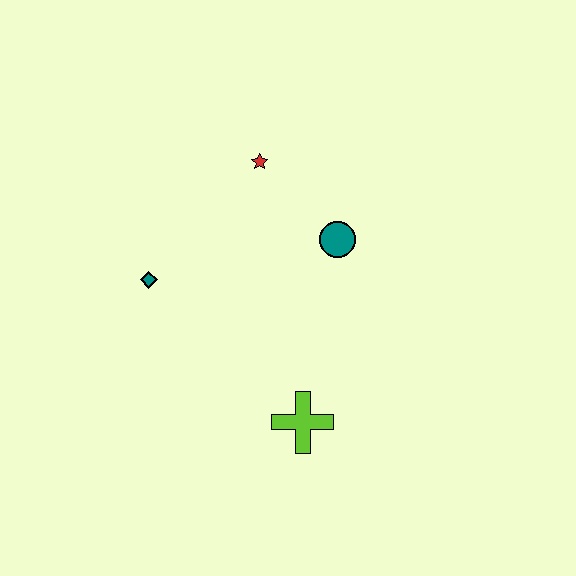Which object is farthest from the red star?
The lime cross is farthest from the red star.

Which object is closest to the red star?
The teal circle is closest to the red star.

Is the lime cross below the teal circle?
Yes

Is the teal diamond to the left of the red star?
Yes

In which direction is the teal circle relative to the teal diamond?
The teal circle is to the right of the teal diamond.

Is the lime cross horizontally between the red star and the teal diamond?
No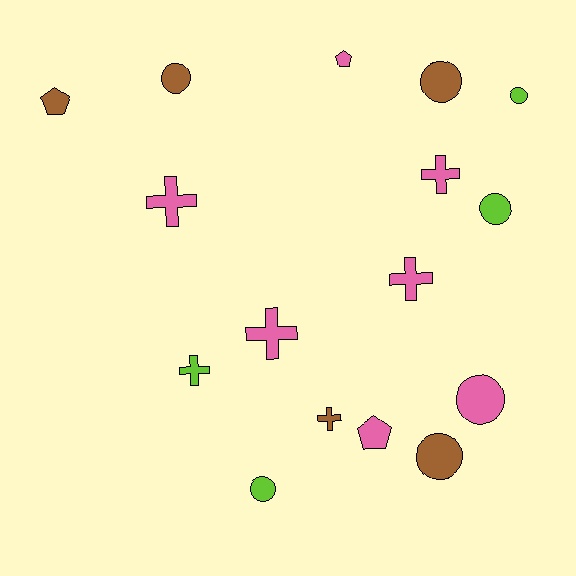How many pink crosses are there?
There are 4 pink crosses.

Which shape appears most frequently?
Circle, with 7 objects.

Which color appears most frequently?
Pink, with 7 objects.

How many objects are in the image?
There are 16 objects.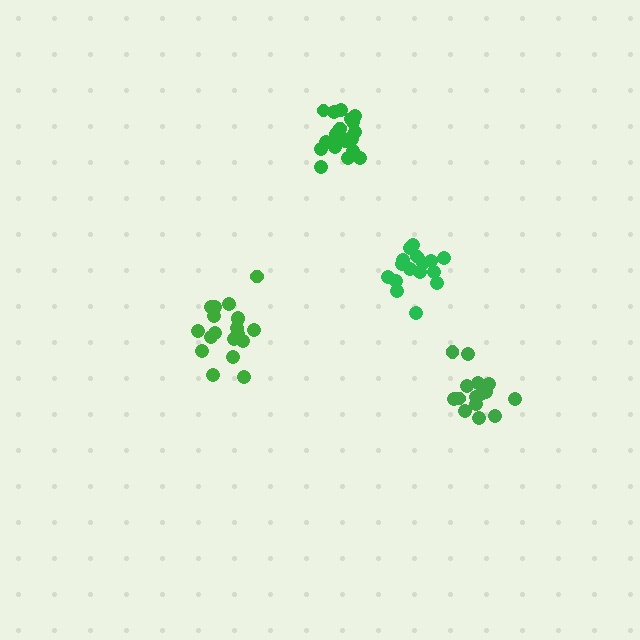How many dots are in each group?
Group 1: 17 dots, Group 2: 16 dots, Group 3: 20 dots, Group 4: 19 dots (72 total).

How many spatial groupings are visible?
There are 4 spatial groupings.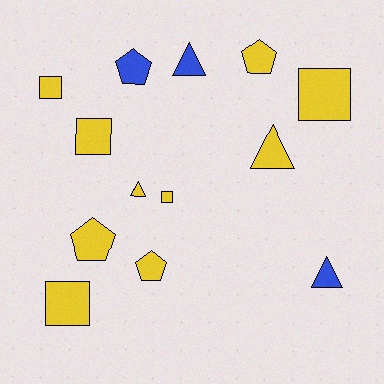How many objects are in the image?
There are 13 objects.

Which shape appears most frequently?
Square, with 5 objects.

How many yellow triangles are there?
There are 2 yellow triangles.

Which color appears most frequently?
Yellow, with 10 objects.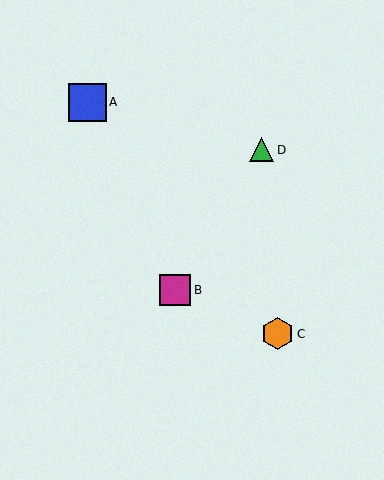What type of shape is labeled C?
Shape C is an orange hexagon.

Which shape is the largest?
The blue square (labeled A) is the largest.